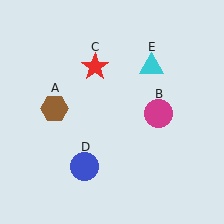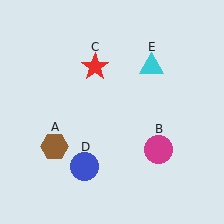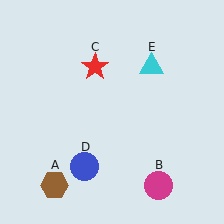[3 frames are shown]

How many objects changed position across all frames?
2 objects changed position: brown hexagon (object A), magenta circle (object B).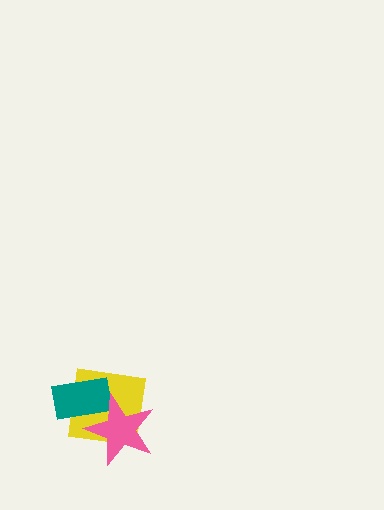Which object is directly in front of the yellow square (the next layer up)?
The teal rectangle is directly in front of the yellow square.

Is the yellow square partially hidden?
Yes, it is partially covered by another shape.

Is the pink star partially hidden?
No, no other shape covers it.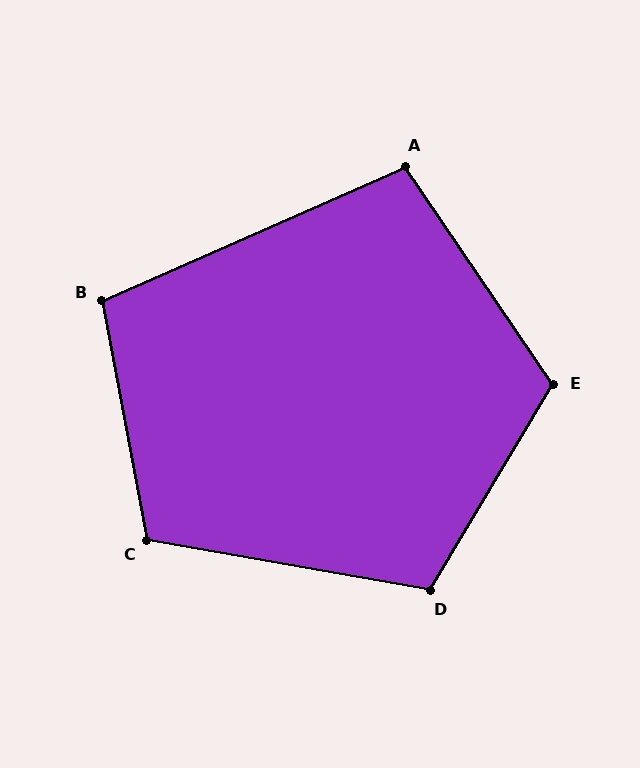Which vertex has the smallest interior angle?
A, at approximately 100 degrees.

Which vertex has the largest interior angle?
E, at approximately 115 degrees.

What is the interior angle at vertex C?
Approximately 110 degrees (obtuse).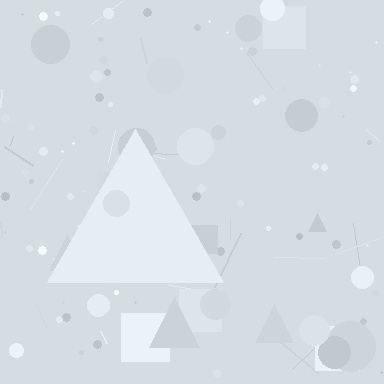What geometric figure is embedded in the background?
A triangle is embedded in the background.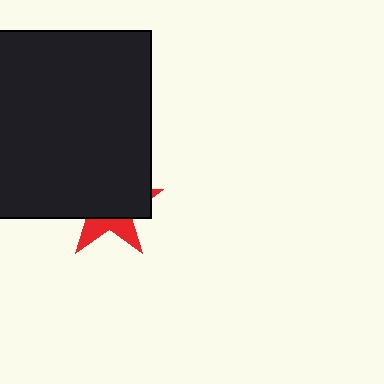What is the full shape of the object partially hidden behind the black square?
The partially hidden object is a red star.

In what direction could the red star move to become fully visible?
The red star could move down. That would shift it out from behind the black square entirely.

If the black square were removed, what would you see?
You would see the complete red star.